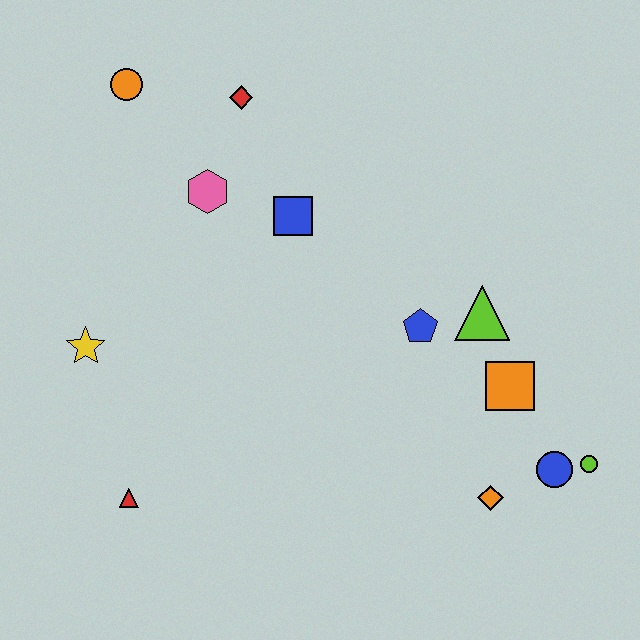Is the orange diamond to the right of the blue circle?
No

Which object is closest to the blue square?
The pink hexagon is closest to the blue square.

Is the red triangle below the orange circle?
Yes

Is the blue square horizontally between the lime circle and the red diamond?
Yes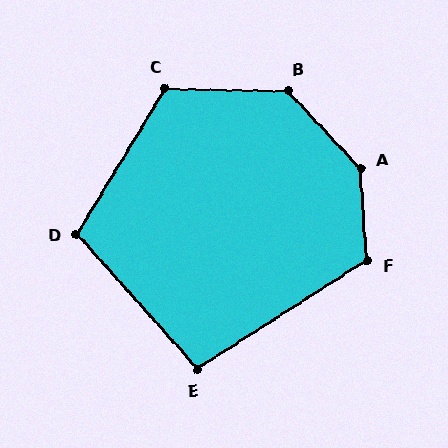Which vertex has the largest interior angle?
A, at approximately 141 degrees.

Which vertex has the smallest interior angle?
E, at approximately 99 degrees.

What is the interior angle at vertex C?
Approximately 120 degrees (obtuse).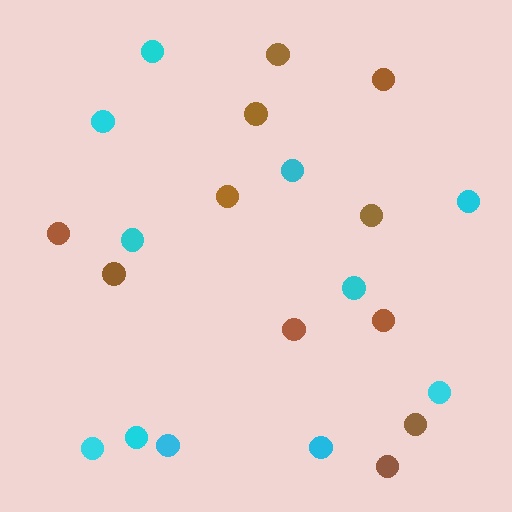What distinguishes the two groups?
There are 2 groups: one group of cyan circles (11) and one group of brown circles (11).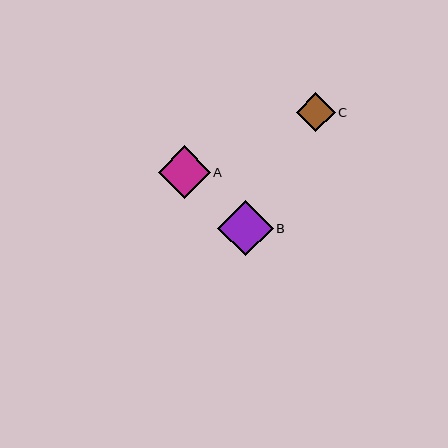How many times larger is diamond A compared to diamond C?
Diamond A is approximately 1.3 times the size of diamond C.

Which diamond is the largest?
Diamond B is the largest with a size of approximately 55 pixels.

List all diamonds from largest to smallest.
From largest to smallest: B, A, C.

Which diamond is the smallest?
Diamond C is the smallest with a size of approximately 39 pixels.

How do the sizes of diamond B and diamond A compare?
Diamond B and diamond A are approximately the same size.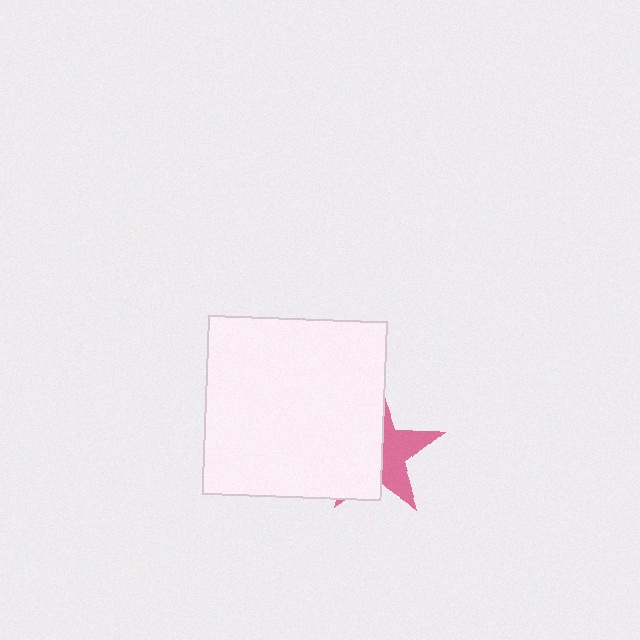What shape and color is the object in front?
The object in front is a white square.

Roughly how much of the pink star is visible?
A small part of it is visible (roughly 42%).